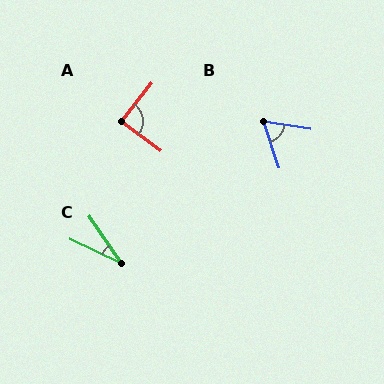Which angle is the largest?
A, at approximately 88 degrees.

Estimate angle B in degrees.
Approximately 63 degrees.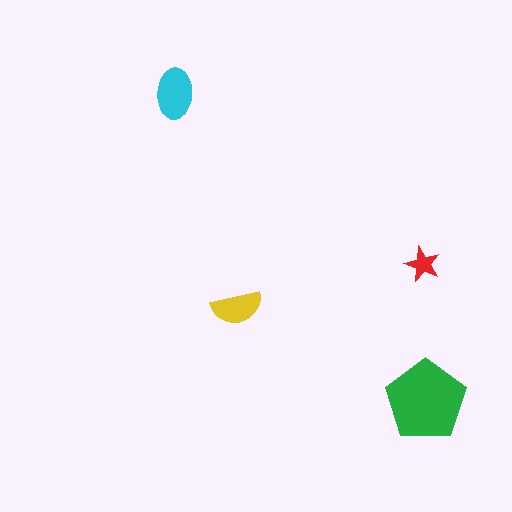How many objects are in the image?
There are 4 objects in the image.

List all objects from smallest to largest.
The red star, the yellow semicircle, the cyan ellipse, the green pentagon.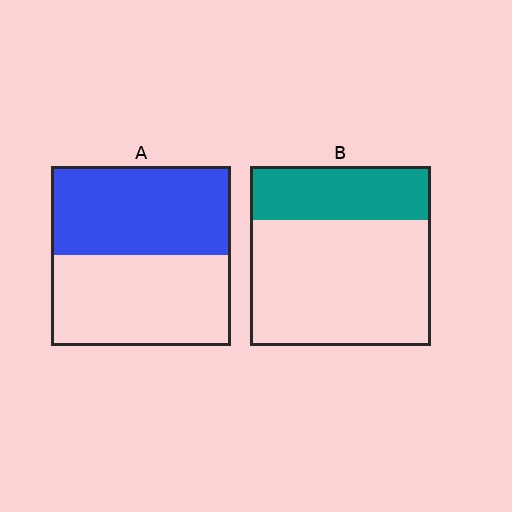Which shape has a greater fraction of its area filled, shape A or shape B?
Shape A.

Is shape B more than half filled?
No.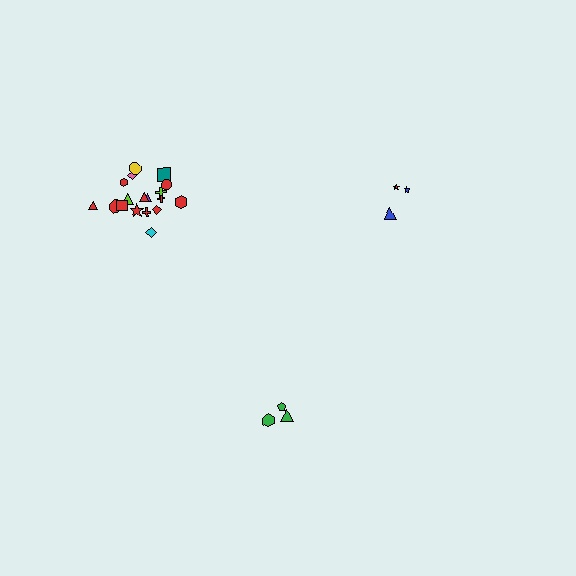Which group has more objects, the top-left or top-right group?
The top-left group.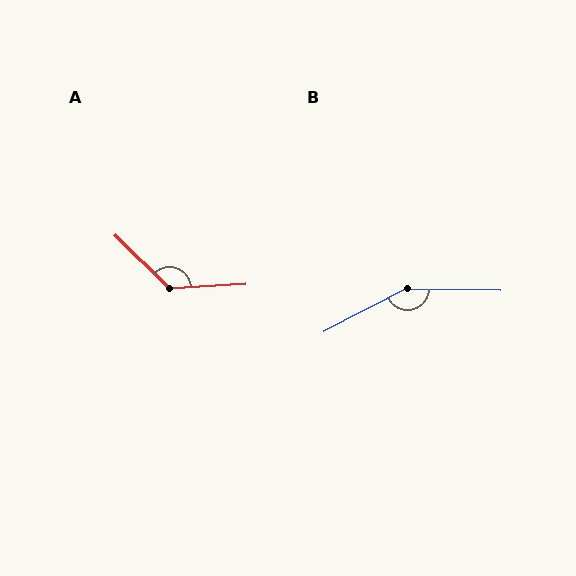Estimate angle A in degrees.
Approximately 132 degrees.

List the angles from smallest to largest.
A (132°), B (152°).